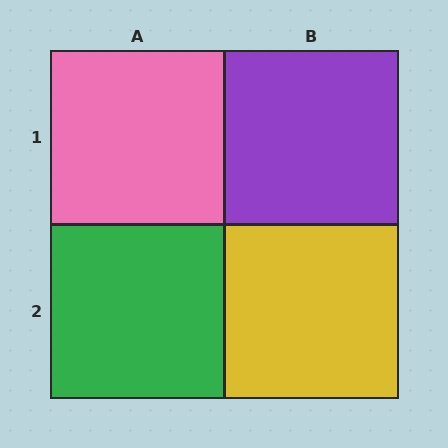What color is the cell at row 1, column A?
Pink.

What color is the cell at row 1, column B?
Purple.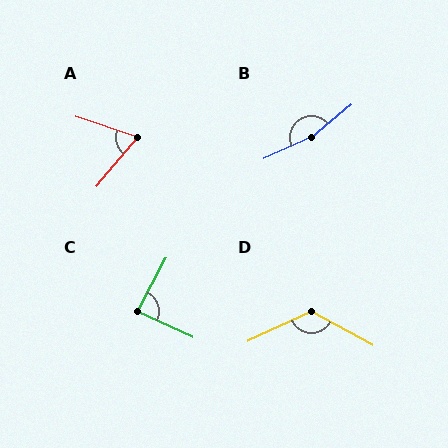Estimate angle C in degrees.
Approximately 87 degrees.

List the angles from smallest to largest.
A (68°), C (87°), D (127°), B (164°).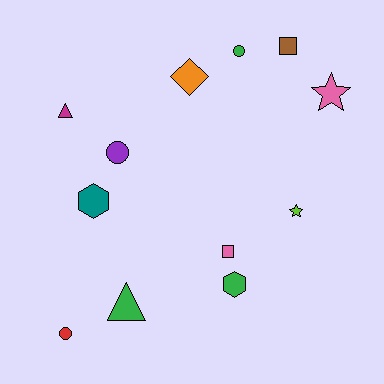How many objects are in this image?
There are 12 objects.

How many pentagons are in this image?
There are no pentagons.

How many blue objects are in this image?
There are no blue objects.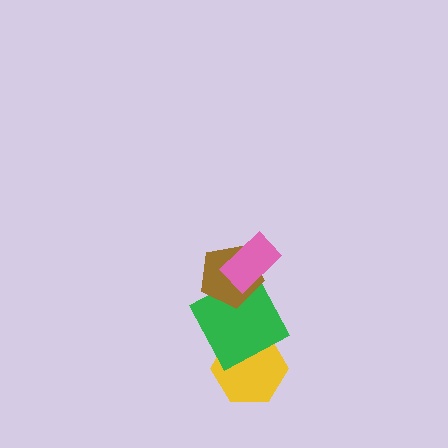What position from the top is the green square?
The green square is 3rd from the top.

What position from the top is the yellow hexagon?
The yellow hexagon is 4th from the top.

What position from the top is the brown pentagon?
The brown pentagon is 2nd from the top.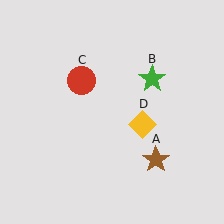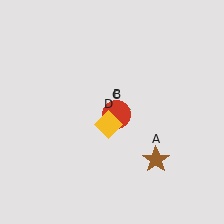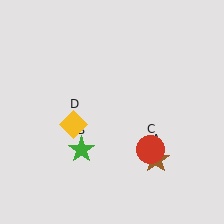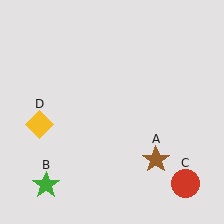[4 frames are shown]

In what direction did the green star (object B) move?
The green star (object B) moved down and to the left.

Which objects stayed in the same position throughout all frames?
Brown star (object A) remained stationary.